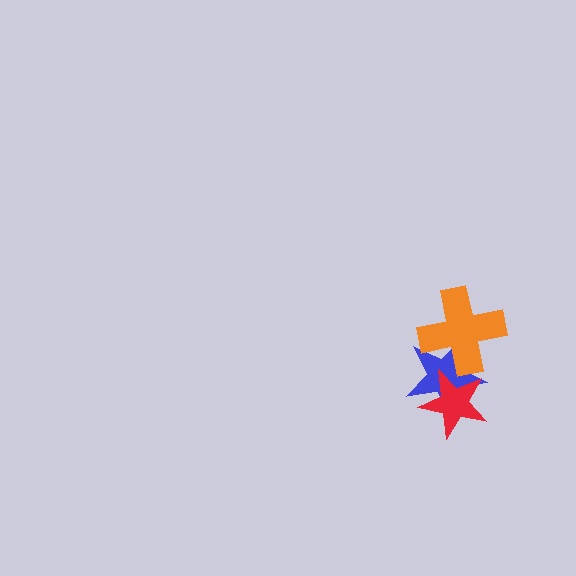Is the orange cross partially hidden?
Yes, it is partially covered by another shape.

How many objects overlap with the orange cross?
2 objects overlap with the orange cross.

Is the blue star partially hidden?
Yes, it is partially covered by another shape.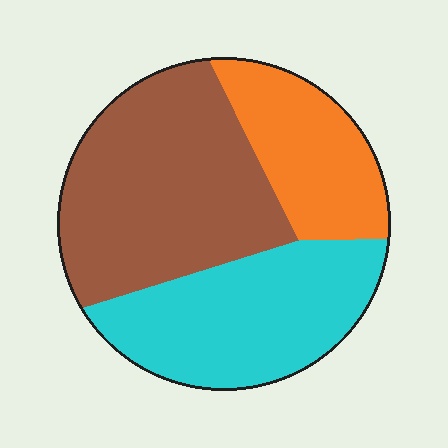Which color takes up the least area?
Orange, at roughly 20%.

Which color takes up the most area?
Brown, at roughly 45%.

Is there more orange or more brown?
Brown.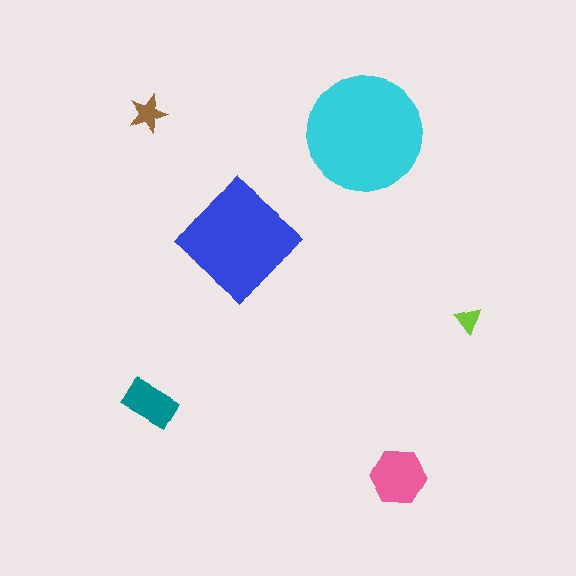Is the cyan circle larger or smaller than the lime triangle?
Larger.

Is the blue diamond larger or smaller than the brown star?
Larger.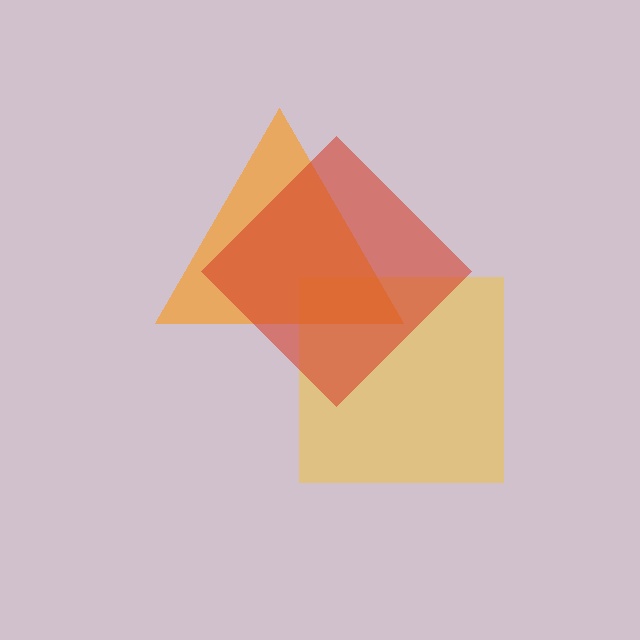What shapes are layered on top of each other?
The layered shapes are: a yellow square, an orange triangle, a red diamond.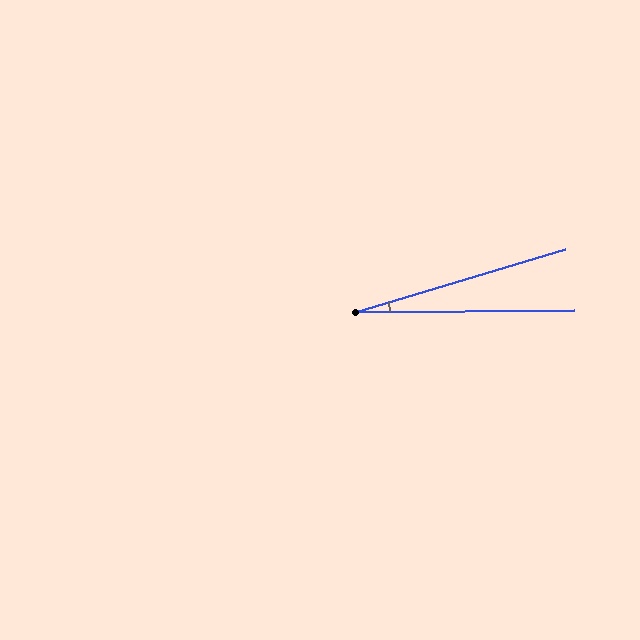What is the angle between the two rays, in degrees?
Approximately 16 degrees.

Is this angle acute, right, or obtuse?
It is acute.